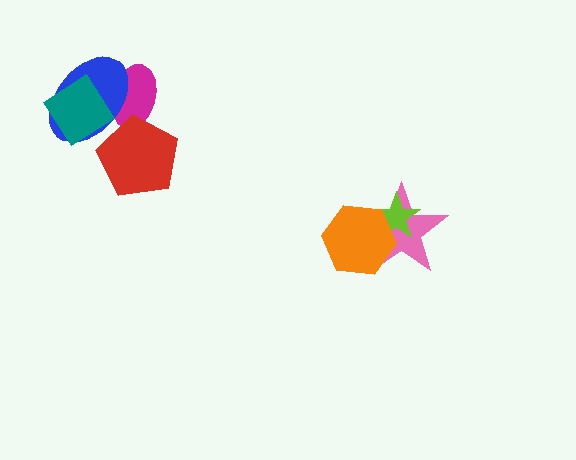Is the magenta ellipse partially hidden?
Yes, it is partially covered by another shape.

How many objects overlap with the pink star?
2 objects overlap with the pink star.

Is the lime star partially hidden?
Yes, it is partially covered by another shape.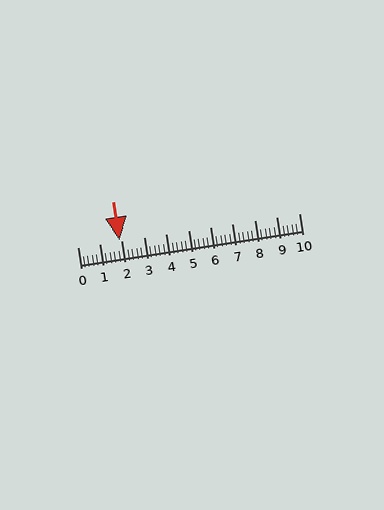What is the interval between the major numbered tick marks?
The major tick marks are spaced 1 units apart.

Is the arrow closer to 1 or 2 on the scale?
The arrow is closer to 2.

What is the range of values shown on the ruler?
The ruler shows values from 0 to 10.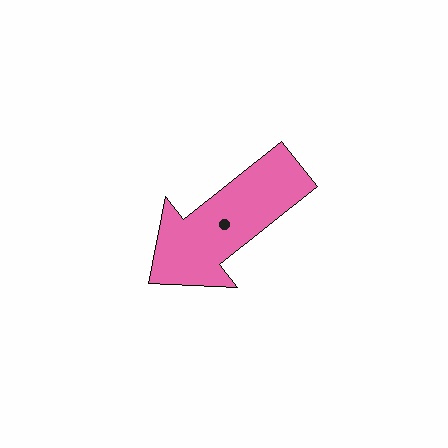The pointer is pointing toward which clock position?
Roughly 8 o'clock.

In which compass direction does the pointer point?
Southwest.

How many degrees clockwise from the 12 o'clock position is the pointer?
Approximately 232 degrees.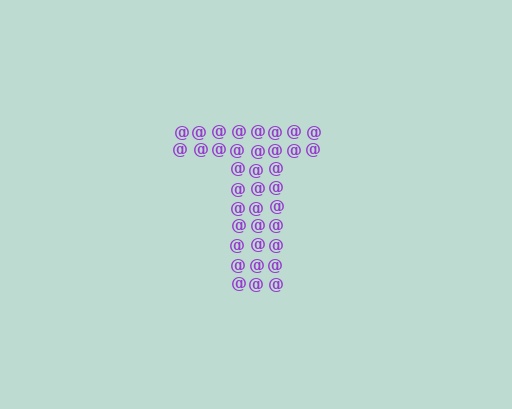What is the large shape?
The large shape is the letter T.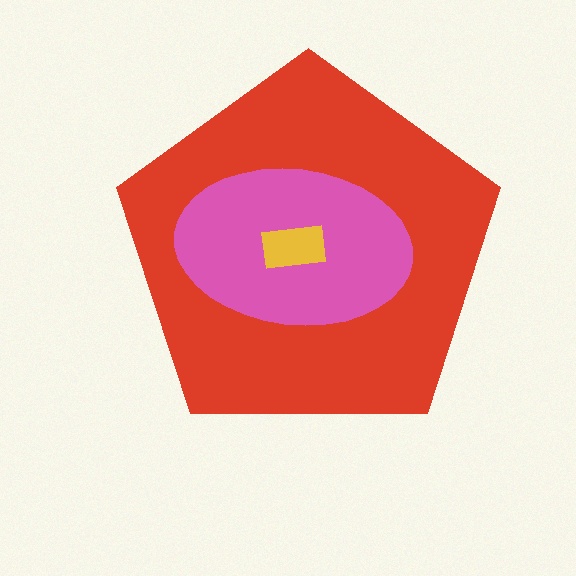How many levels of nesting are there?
3.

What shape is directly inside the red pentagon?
The pink ellipse.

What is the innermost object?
The yellow rectangle.